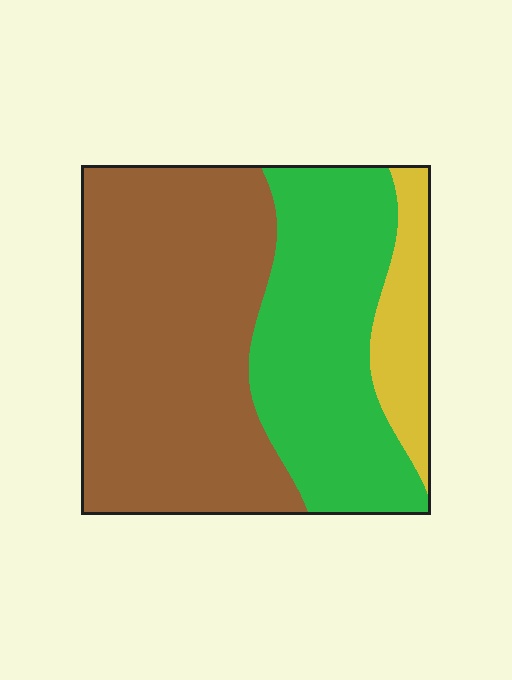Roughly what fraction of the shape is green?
Green takes up between a third and a half of the shape.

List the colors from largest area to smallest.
From largest to smallest: brown, green, yellow.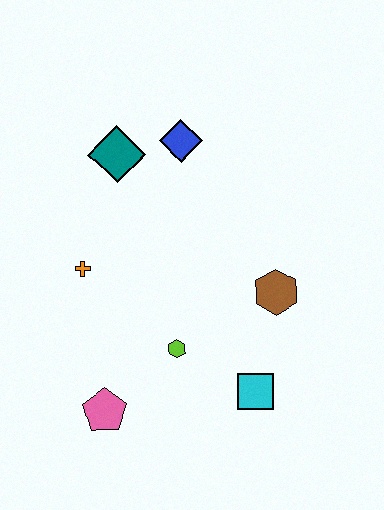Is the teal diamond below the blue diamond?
Yes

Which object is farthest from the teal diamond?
The cyan square is farthest from the teal diamond.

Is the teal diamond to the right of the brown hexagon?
No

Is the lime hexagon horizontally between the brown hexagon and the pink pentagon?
Yes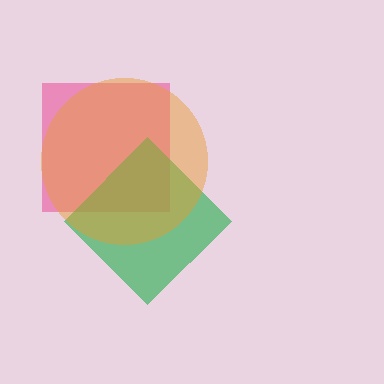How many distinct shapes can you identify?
There are 3 distinct shapes: a pink square, a green diamond, an orange circle.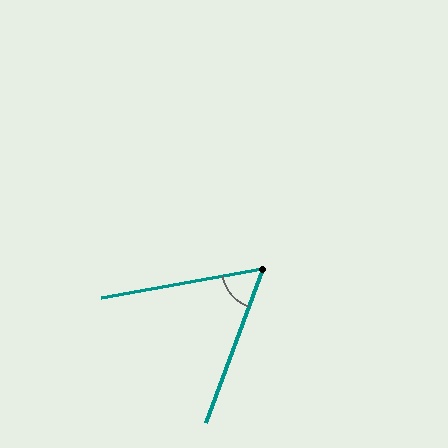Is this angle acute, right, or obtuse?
It is acute.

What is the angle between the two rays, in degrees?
Approximately 59 degrees.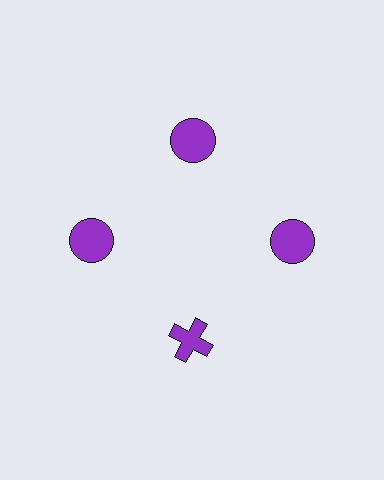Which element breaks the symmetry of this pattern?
The purple cross at roughly the 6 o'clock position breaks the symmetry. All other shapes are purple circles.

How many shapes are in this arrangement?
There are 4 shapes arranged in a ring pattern.